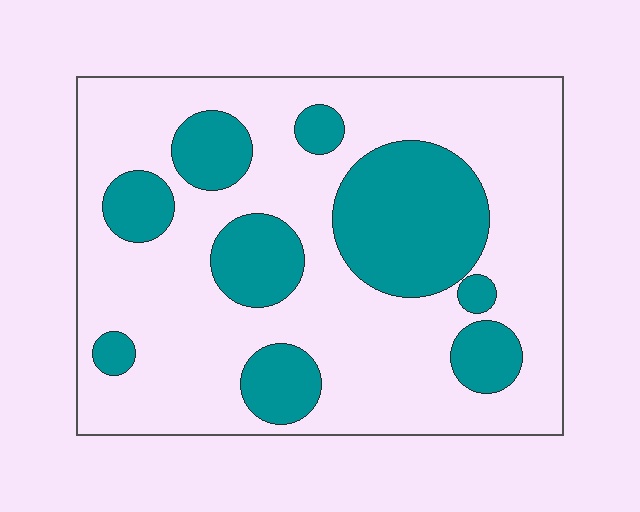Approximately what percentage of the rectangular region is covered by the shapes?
Approximately 30%.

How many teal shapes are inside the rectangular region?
9.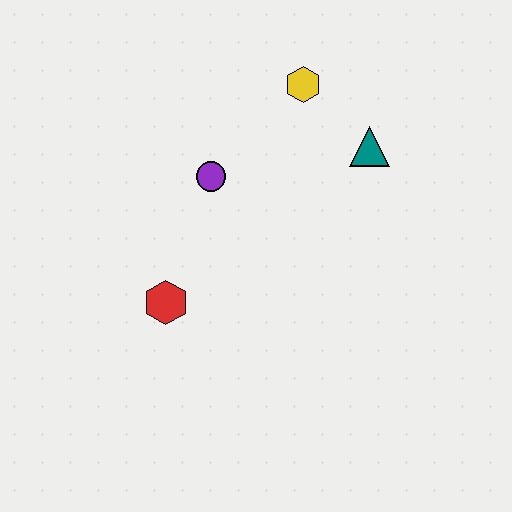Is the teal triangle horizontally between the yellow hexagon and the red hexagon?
No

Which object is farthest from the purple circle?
The teal triangle is farthest from the purple circle.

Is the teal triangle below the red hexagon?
No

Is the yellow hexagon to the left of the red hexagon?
No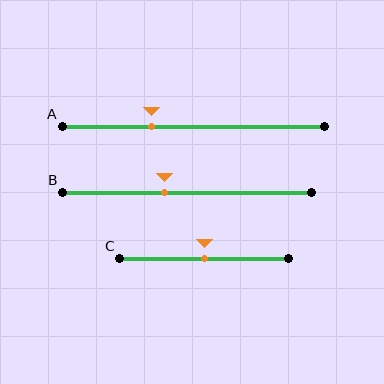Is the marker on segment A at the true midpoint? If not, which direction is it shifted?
No, the marker on segment A is shifted to the left by about 16% of the segment length.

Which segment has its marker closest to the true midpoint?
Segment C has its marker closest to the true midpoint.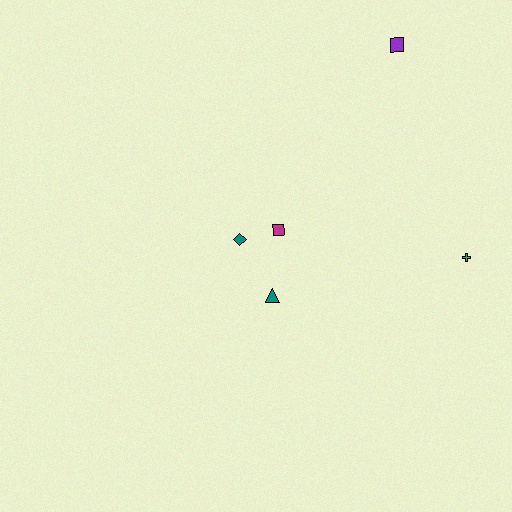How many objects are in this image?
There are 5 objects.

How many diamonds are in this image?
There is 1 diamond.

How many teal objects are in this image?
There are 2 teal objects.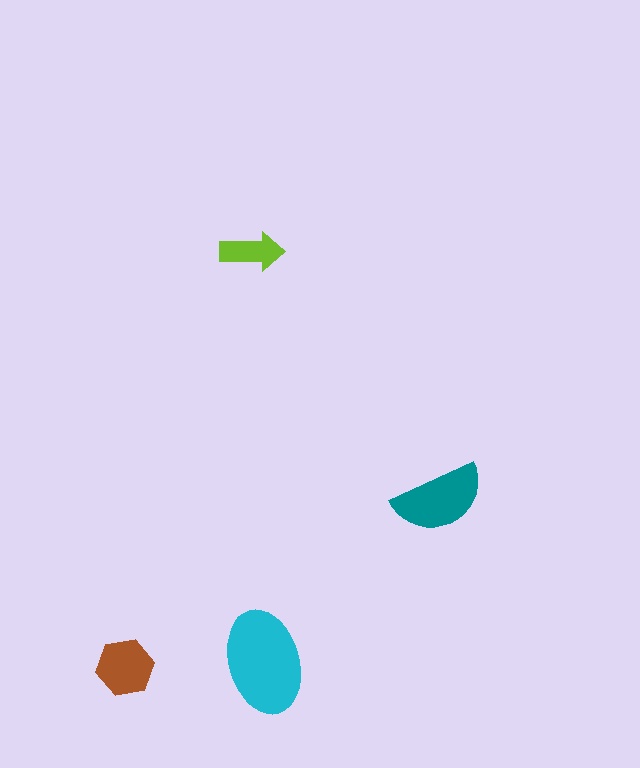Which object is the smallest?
The lime arrow.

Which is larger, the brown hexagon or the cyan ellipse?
The cyan ellipse.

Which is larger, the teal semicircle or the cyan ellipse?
The cyan ellipse.